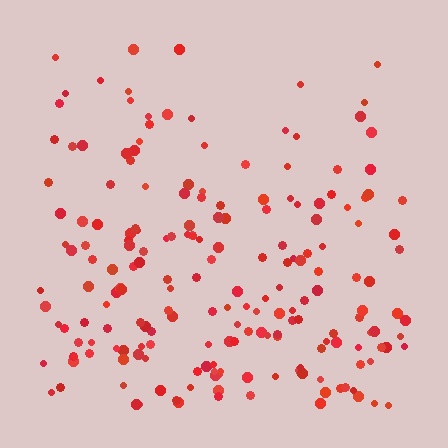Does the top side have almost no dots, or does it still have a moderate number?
Still a moderate number, just noticeably fewer than the bottom.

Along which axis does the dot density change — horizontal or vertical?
Vertical.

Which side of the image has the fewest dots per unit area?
The top.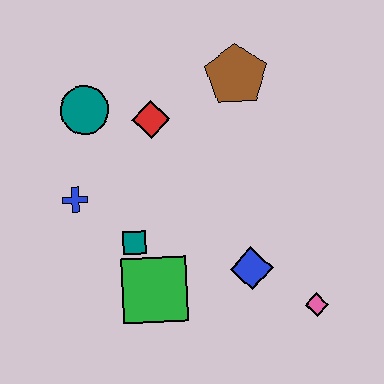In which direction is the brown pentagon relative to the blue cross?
The brown pentagon is to the right of the blue cross.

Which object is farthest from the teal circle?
The pink diamond is farthest from the teal circle.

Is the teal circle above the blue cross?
Yes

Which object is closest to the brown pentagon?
The red diamond is closest to the brown pentagon.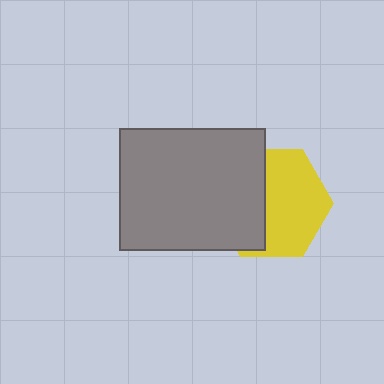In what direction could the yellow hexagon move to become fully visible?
The yellow hexagon could move right. That would shift it out from behind the gray rectangle entirely.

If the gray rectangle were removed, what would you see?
You would see the complete yellow hexagon.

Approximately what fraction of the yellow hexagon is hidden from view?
Roughly 42% of the yellow hexagon is hidden behind the gray rectangle.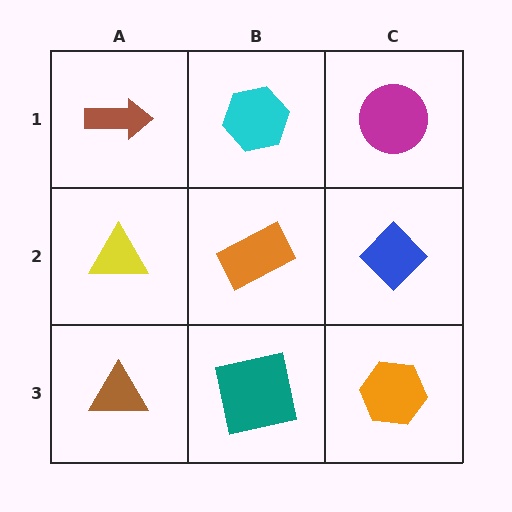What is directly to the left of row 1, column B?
A brown arrow.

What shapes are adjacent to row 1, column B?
An orange rectangle (row 2, column B), a brown arrow (row 1, column A), a magenta circle (row 1, column C).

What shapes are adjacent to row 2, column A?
A brown arrow (row 1, column A), a brown triangle (row 3, column A), an orange rectangle (row 2, column B).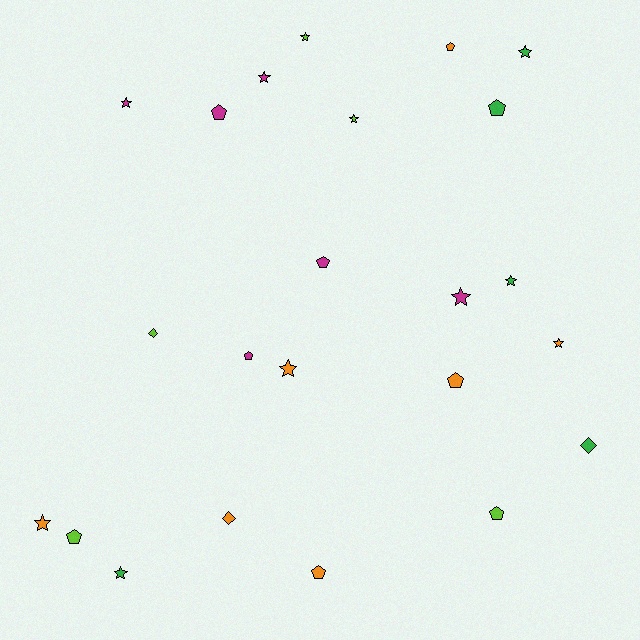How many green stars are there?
There are 3 green stars.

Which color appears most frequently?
Orange, with 7 objects.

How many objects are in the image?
There are 23 objects.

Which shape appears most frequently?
Star, with 11 objects.